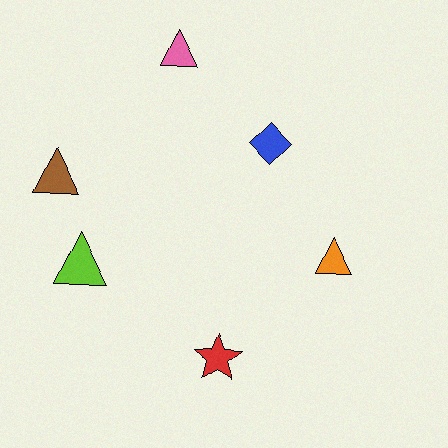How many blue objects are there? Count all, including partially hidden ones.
There is 1 blue object.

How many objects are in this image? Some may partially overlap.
There are 6 objects.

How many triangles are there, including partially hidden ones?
There are 4 triangles.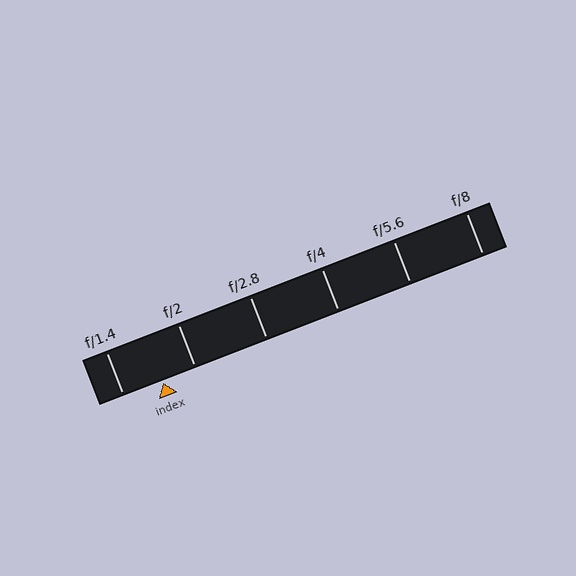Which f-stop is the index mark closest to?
The index mark is closest to f/2.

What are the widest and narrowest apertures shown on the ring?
The widest aperture shown is f/1.4 and the narrowest is f/8.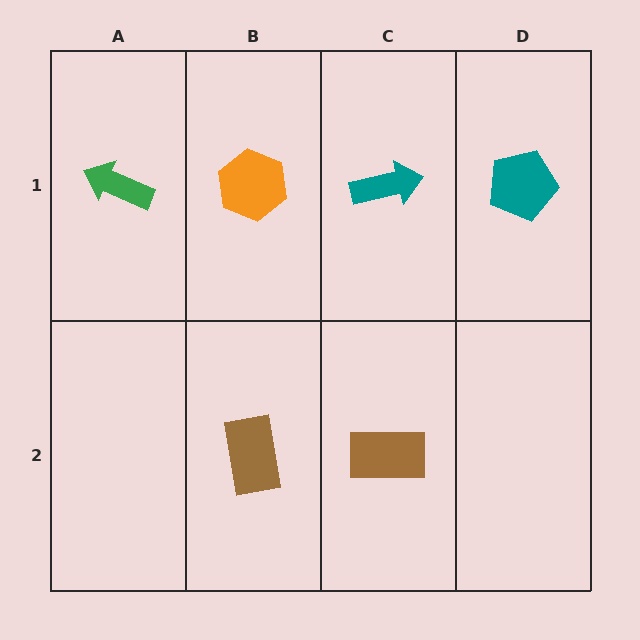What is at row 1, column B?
An orange hexagon.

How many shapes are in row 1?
4 shapes.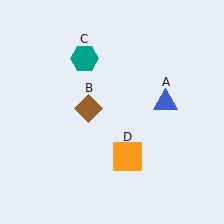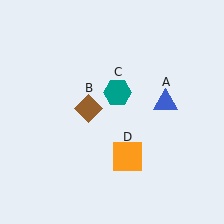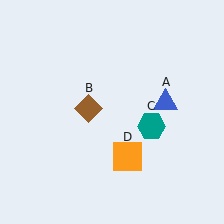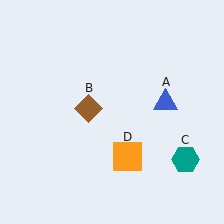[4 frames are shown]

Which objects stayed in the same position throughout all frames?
Blue triangle (object A) and brown diamond (object B) and orange square (object D) remained stationary.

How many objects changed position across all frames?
1 object changed position: teal hexagon (object C).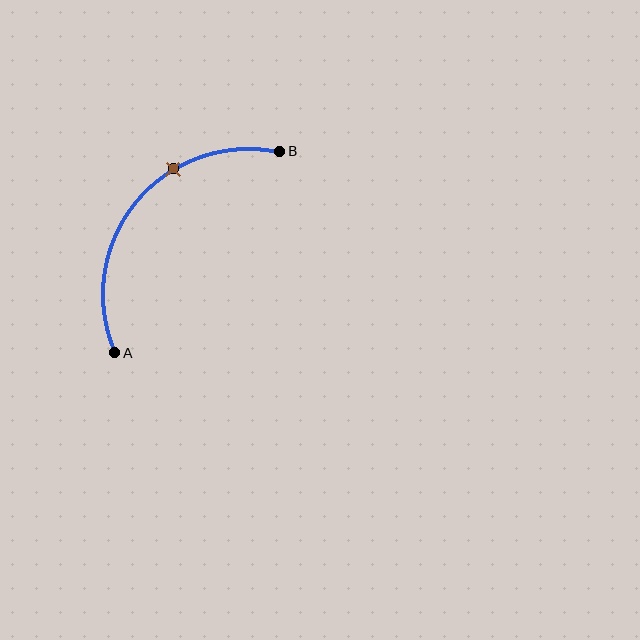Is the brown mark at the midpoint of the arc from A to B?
No. The brown mark lies on the arc but is closer to endpoint B. The arc midpoint would be at the point on the curve equidistant along the arc from both A and B.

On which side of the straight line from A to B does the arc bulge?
The arc bulges above and to the left of the straight line connecting A and B.